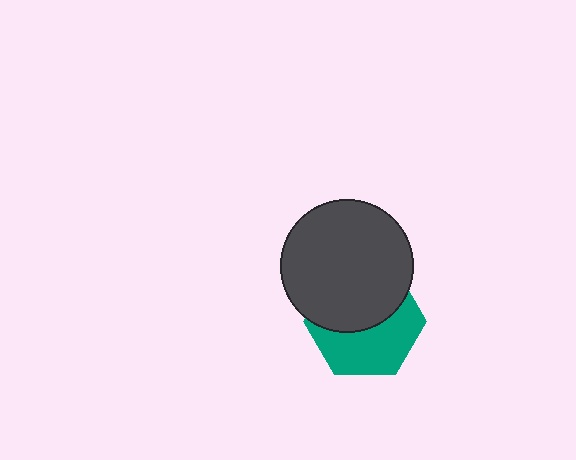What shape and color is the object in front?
The object in front is a dark gray circle.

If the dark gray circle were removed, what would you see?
You would see the complete teal hexagon.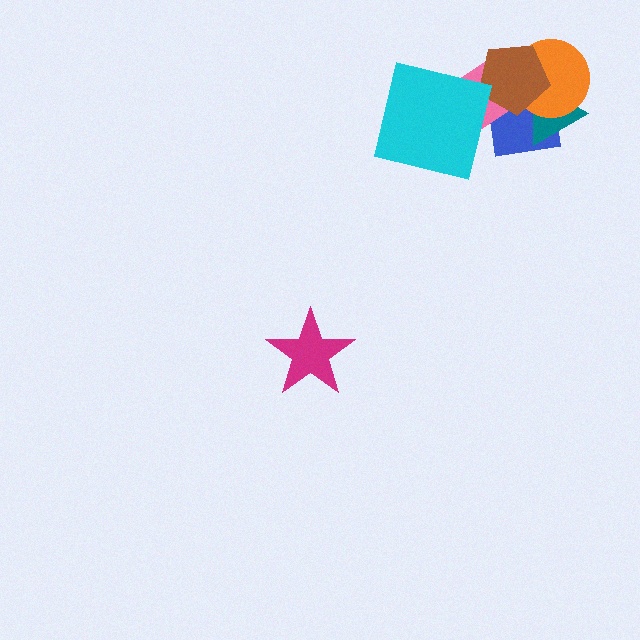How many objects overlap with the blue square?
4 objects overlap with the blue square.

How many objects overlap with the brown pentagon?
4 objects overlap with the brown pentagon.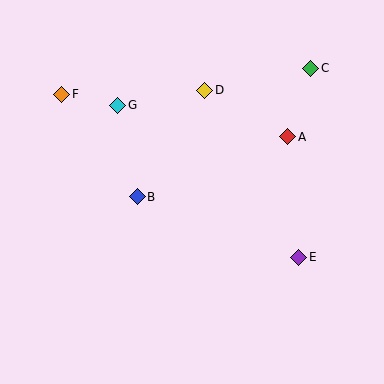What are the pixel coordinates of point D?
Point D is at (205, 90).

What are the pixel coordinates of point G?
Point G is at (118, 105).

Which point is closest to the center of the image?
Point B at (137, 197) is closest to the center.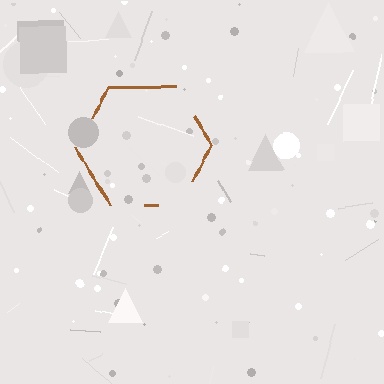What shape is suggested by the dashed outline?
The dashed outline suggests a hexagon.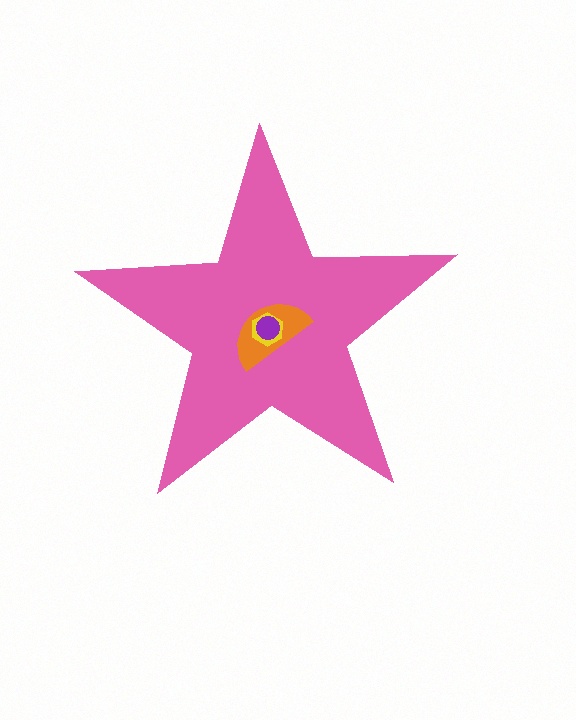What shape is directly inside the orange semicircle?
The yellow hexagon.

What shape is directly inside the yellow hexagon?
The purple circle.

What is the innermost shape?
The purple circle.